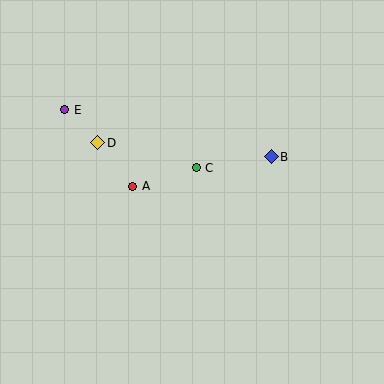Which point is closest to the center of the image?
Point C at (196, 168) is closest to the center.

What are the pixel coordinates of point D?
Point D is at (98, 143).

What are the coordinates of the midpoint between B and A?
The midpoint between B and A is at (202, 172).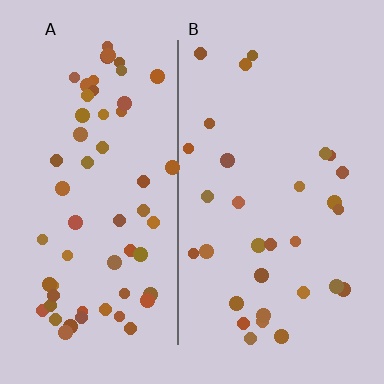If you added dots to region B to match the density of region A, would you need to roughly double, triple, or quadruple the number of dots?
Approximately double.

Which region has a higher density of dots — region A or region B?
A (the left).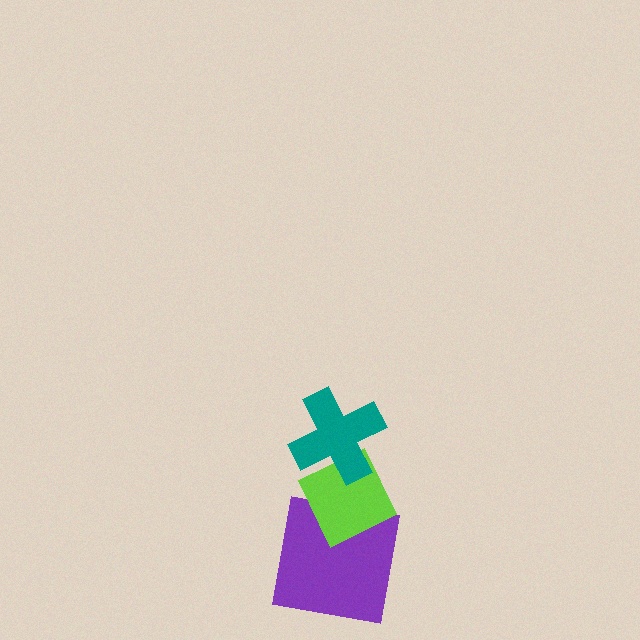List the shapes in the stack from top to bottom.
From top to bottom: the teal cross, the lime diamond, the purple square.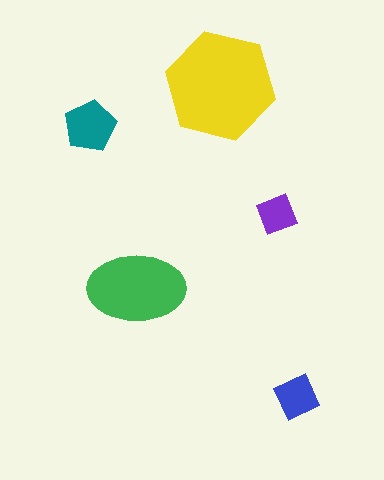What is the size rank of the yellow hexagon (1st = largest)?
1st.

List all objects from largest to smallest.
The yellow hexagon, the green ellipse, the teal pentagon, the blue square, the purple diamond.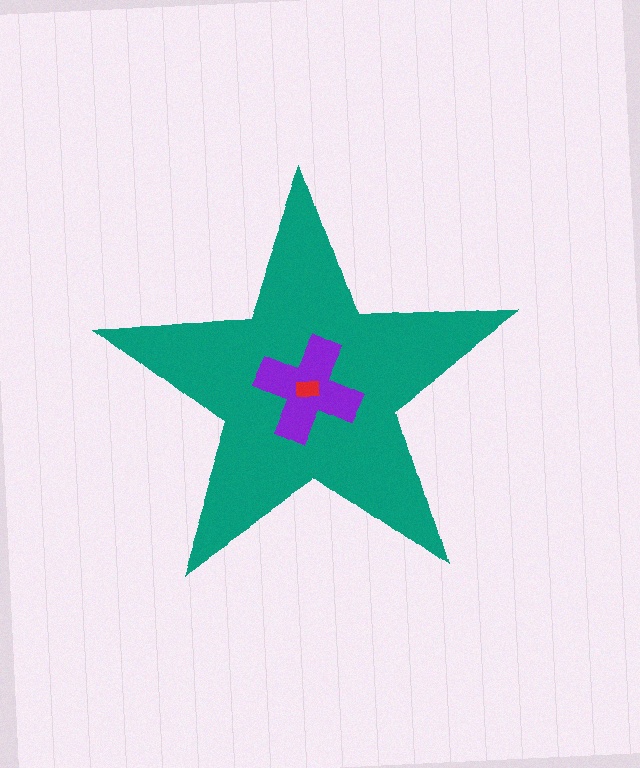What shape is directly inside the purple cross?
The red rectangle.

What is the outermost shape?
The teal star.